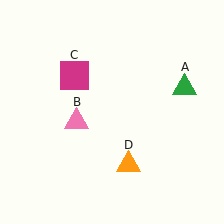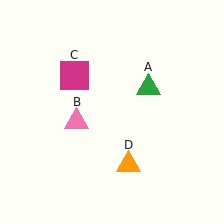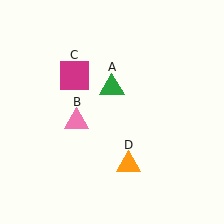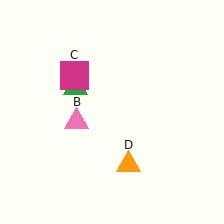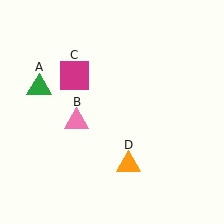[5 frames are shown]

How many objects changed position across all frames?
1 object changed position: green triangle (object A).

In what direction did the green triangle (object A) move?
The green triangle (object A) moved left.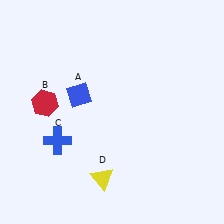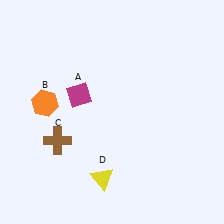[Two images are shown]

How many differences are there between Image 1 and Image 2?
There are 3 differences between the two images.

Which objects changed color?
A changed from blue to magenta. B changed from red to orange. C changed from blue to brown.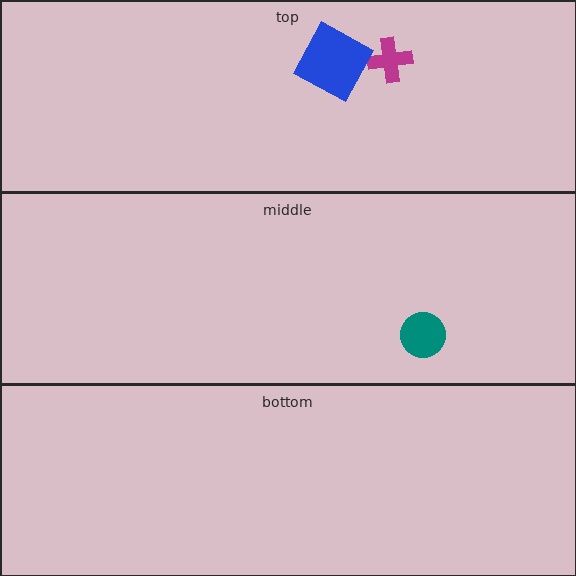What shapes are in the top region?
The magenta cross, the blue square.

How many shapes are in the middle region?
1.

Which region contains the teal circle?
The middle region.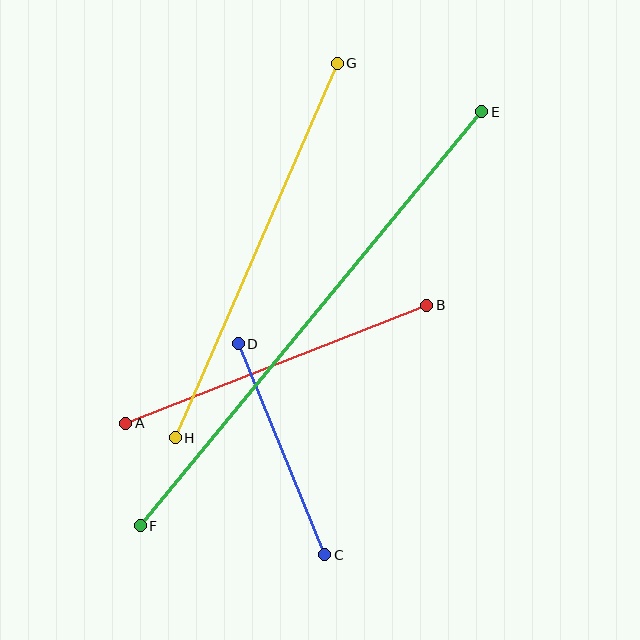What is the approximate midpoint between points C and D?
The midpoint is at approximately (281, 449) pixels.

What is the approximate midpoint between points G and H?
The midpoint is at approximately (256, 251) pixels.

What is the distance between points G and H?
The distance is approximately 408 pixels.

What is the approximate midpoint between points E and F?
The midpoint is at approximately (311, 319) pixels.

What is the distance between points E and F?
The distance is approximately 536 pixels.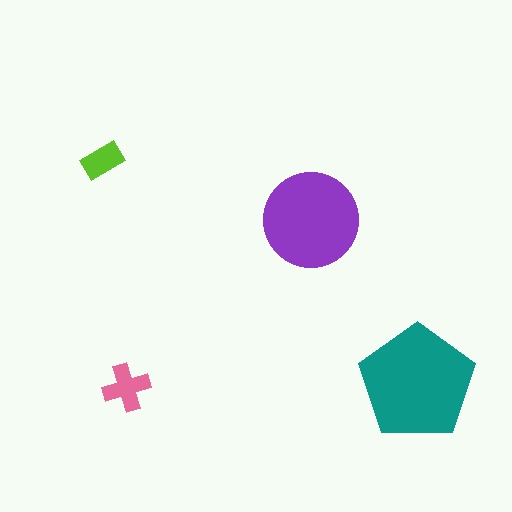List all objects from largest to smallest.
The teal pentagon, the purple circle, the pink cross, the lime rectangle.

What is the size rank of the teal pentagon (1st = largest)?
1st.